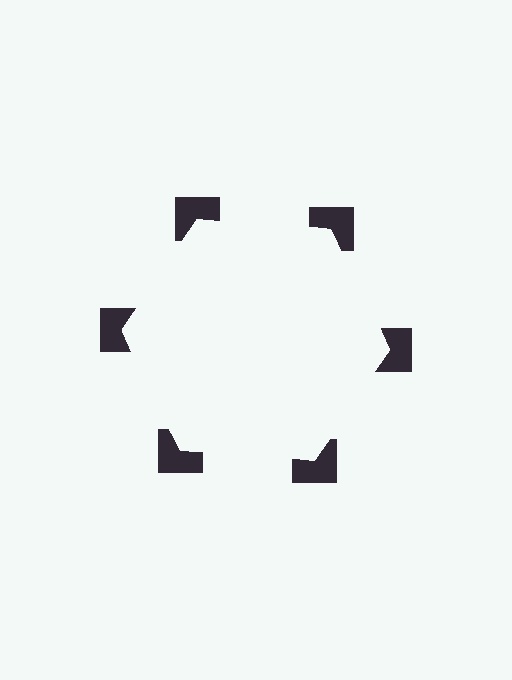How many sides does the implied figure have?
6 sides.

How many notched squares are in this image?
There are 6 — one at each vertex of the illusory hexagon.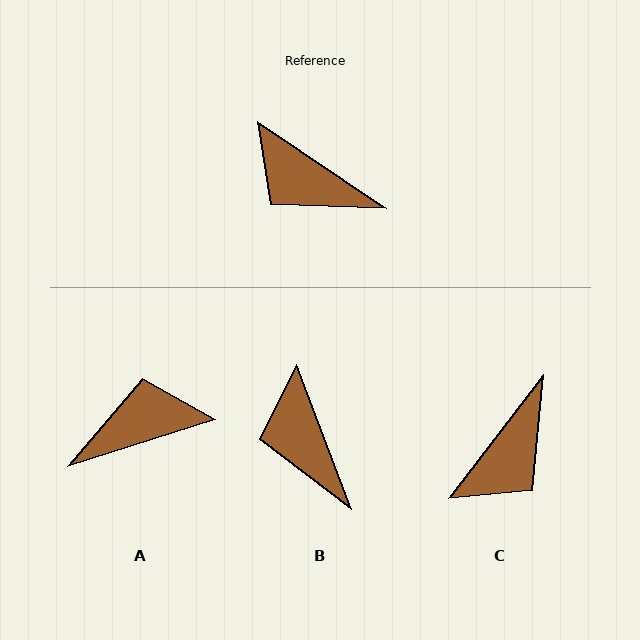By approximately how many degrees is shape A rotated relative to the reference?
Approximately 128 degrees clockwise.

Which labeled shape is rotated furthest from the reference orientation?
A, about 128 degrees away.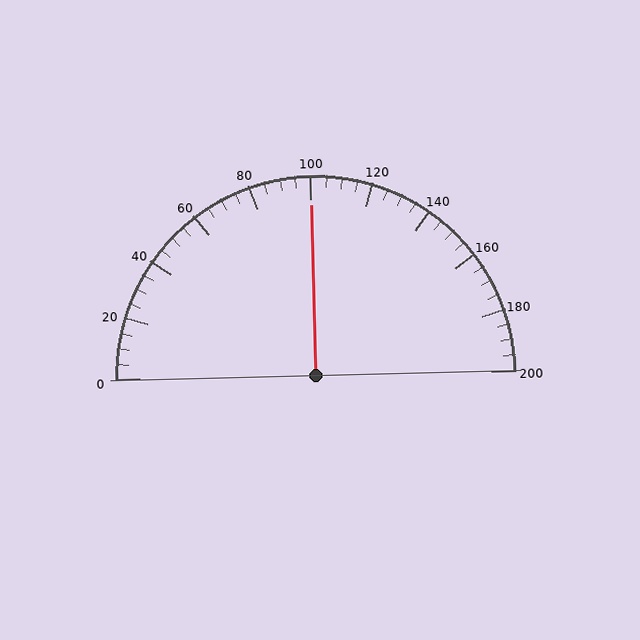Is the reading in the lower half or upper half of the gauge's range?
The reading is in the upper half of the range (0 to 200).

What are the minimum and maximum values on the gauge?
The gauge ranges from 0 to 200.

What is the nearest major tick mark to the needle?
The nearest major tick mark is 100.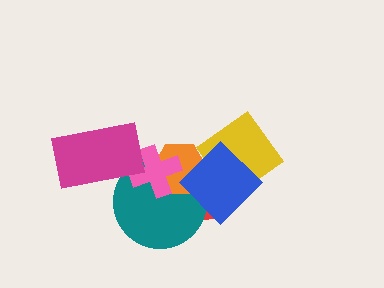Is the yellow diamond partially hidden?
Yes, it is partially covered by another shape.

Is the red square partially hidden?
Yes, it is partially covered by another shape.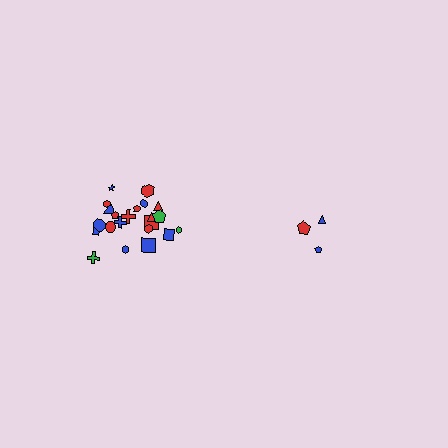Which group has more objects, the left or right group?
The left group.